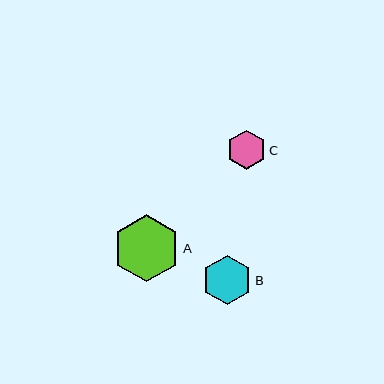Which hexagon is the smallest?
Hexagon C is the smallest with a size of approximately 39 pixels.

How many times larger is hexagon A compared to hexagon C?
Hexagon A is approximately 1.7 times the size of hexagon C.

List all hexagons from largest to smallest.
From largest to smallest: A, B, C.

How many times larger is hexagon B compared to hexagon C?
Hexagon B is approximately 1.3 times the size of hexagon C.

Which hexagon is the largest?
Hexagon A is the largest with a size of approximately 67 pixels.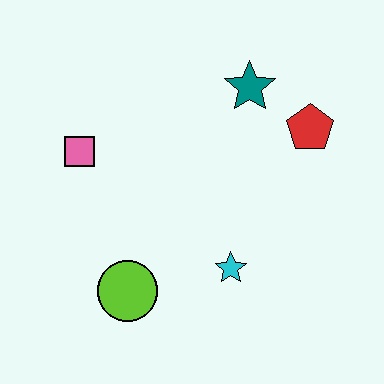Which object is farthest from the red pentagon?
The lime circle is farthest from the red pentagon.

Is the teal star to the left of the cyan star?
No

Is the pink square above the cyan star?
Yes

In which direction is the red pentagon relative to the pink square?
The red pentagon is to the right of the pink square.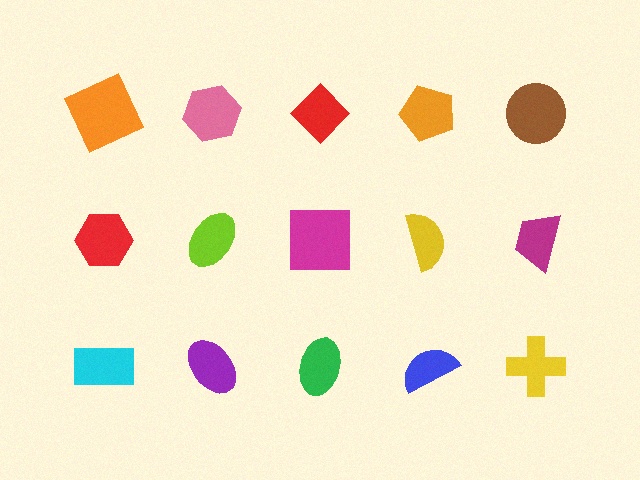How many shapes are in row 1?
5 shapes.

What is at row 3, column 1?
A cyan rectangle.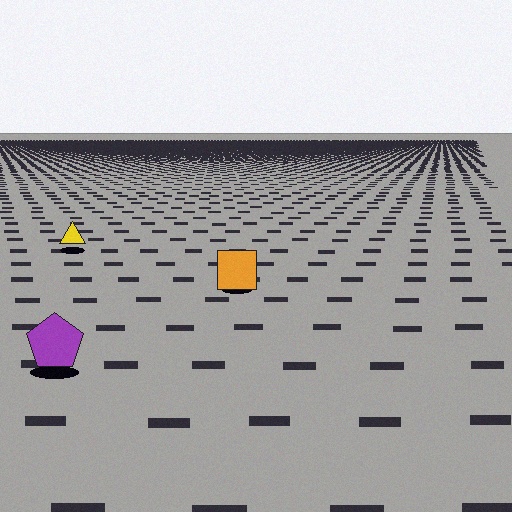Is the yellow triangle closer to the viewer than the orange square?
No. The orange square is closer — you can tell from the texture gradient: the ground texture is coarser near it.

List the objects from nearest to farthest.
From nearest to farthest: the purple pentagon, the orange square, the yellow triangle.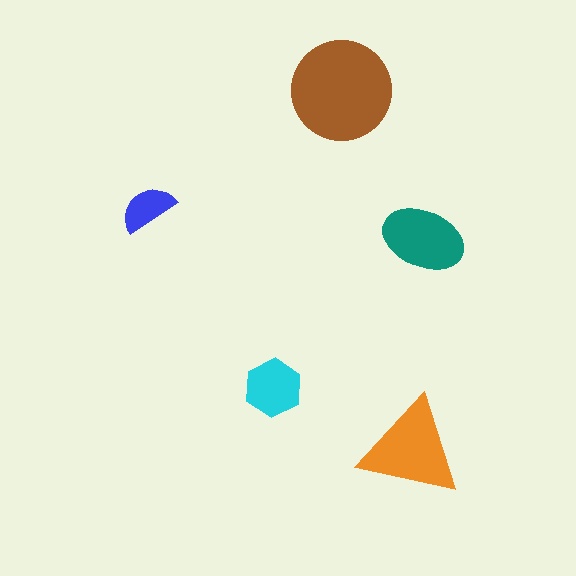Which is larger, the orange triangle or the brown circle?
The brown circle.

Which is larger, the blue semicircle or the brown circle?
The brown circle.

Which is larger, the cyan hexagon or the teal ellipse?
The teal ellipse.